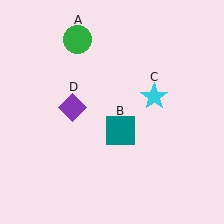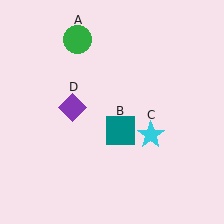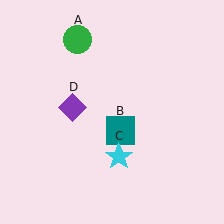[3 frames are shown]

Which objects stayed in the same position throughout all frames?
Green circle (object A) and teal square (object B) and purple diamond (object D) remained stationary.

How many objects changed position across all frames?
1 object changed position: cyan star (object C).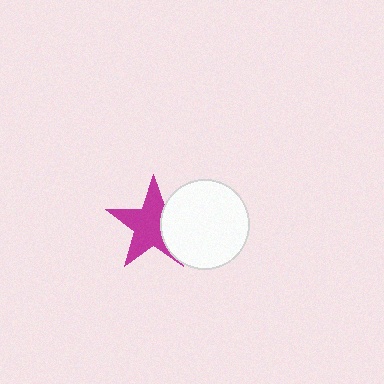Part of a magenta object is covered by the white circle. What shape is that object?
It is a star.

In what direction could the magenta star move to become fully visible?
The magenta star could move left. That would shift it out from behind the white circle entirely.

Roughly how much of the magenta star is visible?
Most of it is visible (roughly 69%).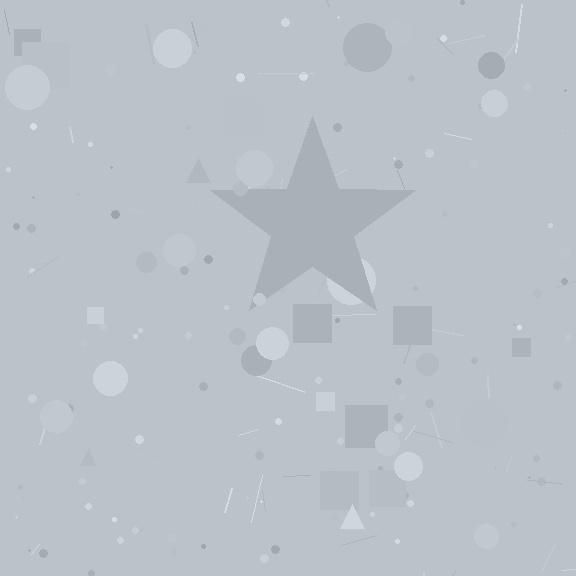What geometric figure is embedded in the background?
A star is embedded in the background.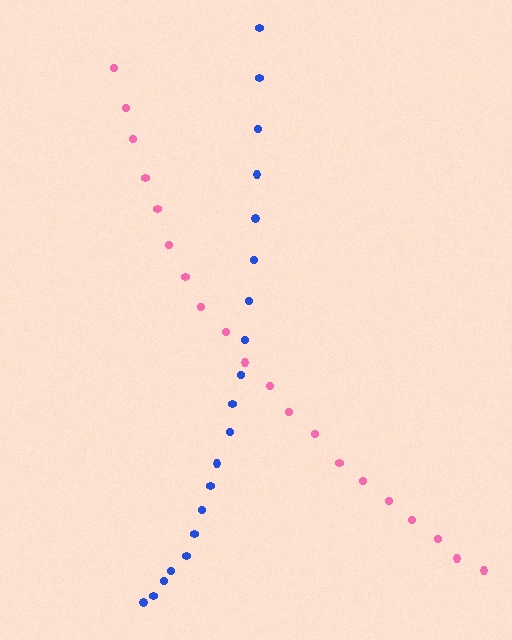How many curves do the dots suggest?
There are 2 distinct paths.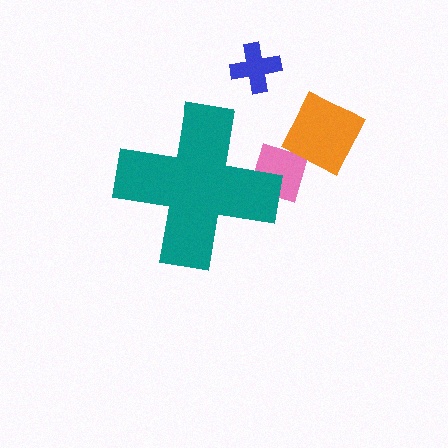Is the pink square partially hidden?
Yes, the pink square is partially hidden behind the teal cross.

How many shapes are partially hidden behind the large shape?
1 shape is partially hidden.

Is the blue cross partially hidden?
No, the blue cross is fully visible.